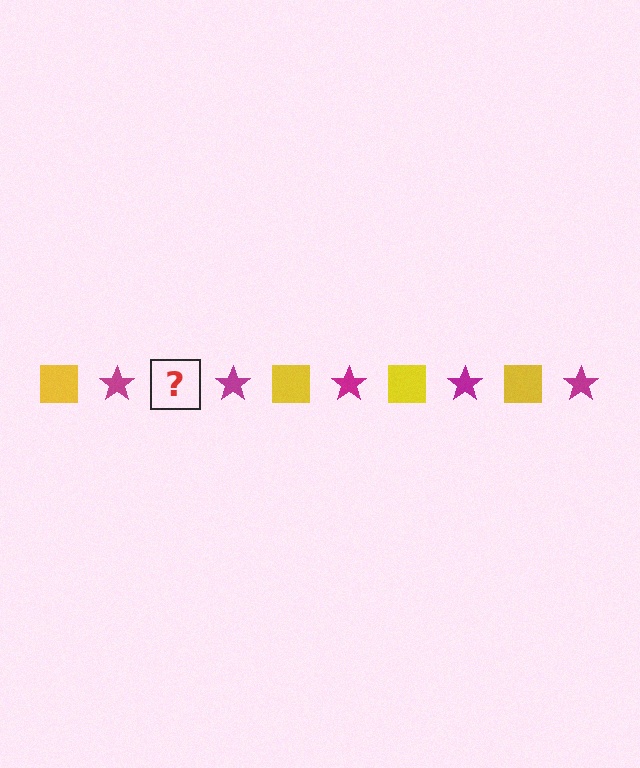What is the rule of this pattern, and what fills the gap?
The rule is that the pattern alternates between yellow square and magenta star. The gap should be filled with a yellow square.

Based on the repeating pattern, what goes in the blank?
The blank should be a yellow square.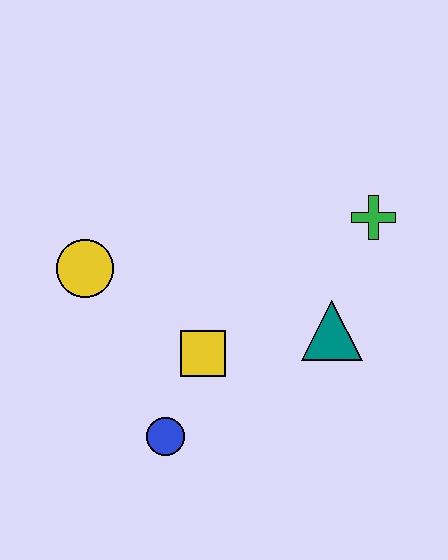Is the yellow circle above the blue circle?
Yes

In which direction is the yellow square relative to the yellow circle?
The yellow square is to the right of the yellow circle.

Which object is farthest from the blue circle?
The green cross is farthest from the blue circle.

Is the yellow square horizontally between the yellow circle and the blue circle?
No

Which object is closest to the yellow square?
The blue circle is closest to the yellow square.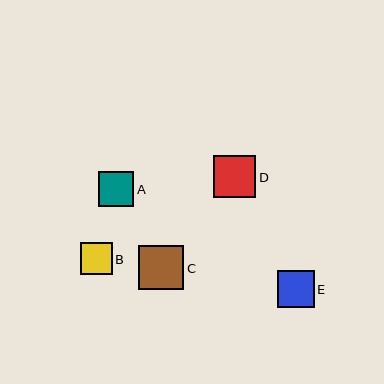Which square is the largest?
Square C is the largest with a size of approximately 45 pixels.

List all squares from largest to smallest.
From largest to smallest: C, D, E, A, B.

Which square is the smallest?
Square B is the smallest with a size of approximately 31 pixels.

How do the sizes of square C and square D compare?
Square C and square D are approximately the same size.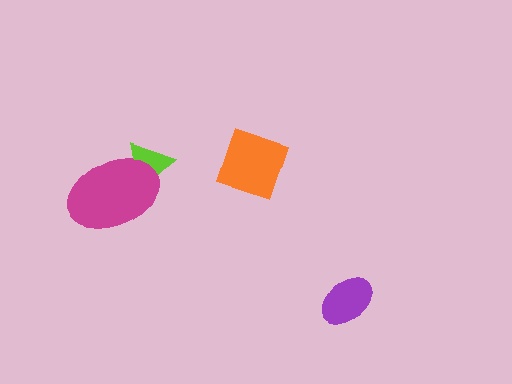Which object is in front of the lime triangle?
The magenta ellipse is in front of the lime triangle.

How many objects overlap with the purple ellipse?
0 objects overlap with the purple ellipse.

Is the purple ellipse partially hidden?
No, no other shape covers it.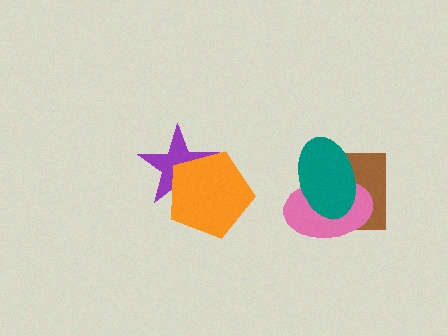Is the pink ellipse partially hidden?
Yes, it is partially covered by another shape.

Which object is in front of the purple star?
The orange pentagon is in front of the purple star.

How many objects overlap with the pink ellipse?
2 objects overlap with the pink ellipse.